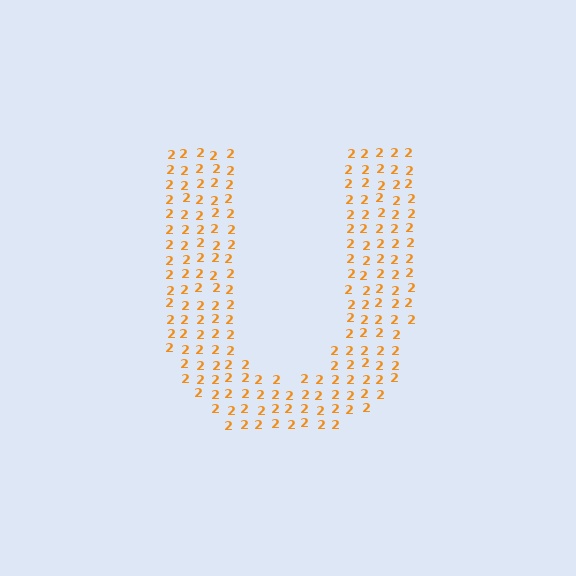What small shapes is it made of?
It is made of small digit 2's.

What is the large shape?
The large shape is the letter U.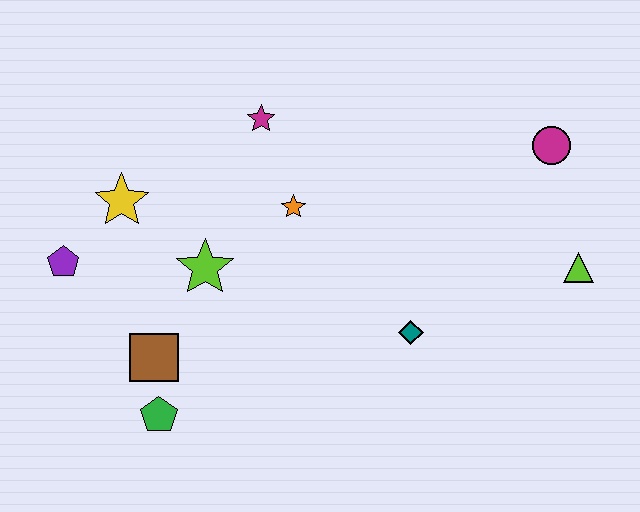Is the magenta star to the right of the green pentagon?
Yes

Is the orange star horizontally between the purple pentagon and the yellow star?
No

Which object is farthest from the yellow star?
The lime triangle is farthest from the yellow star.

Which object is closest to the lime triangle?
The magenta circle is closest to the lime triangle.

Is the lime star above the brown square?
Yes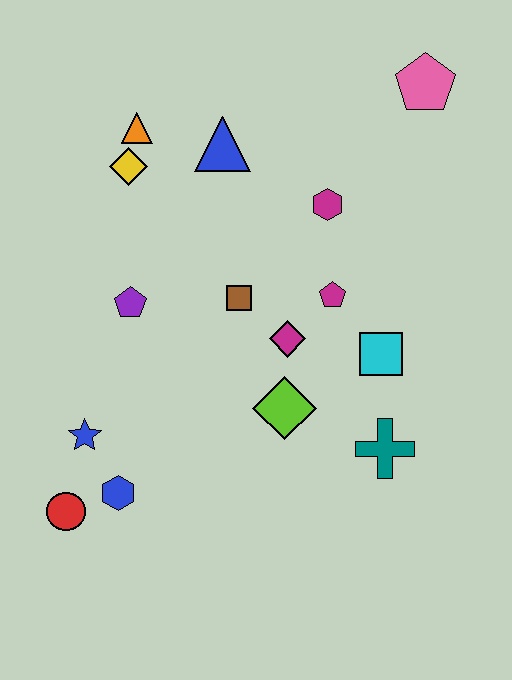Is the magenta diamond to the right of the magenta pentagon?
No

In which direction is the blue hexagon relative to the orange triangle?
The blue hexagon is below the orange triangle.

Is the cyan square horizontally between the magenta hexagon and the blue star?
No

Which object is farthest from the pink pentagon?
The red circle is farthest from the pink pentagon.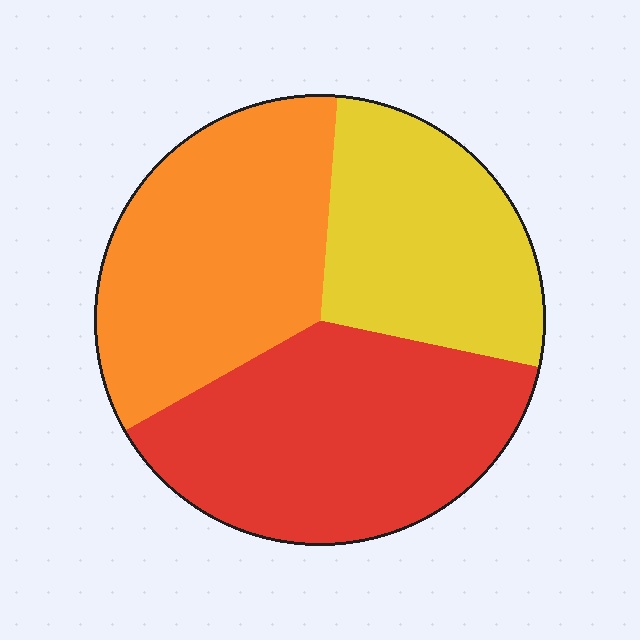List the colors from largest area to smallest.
From largest to smallest: red, orange, yellow.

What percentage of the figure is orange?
Orange covers about 35% of the figure.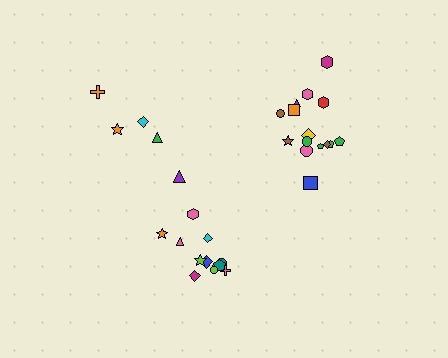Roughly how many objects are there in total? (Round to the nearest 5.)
Roughly 30 objects in total.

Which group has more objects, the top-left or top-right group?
The top-right group.